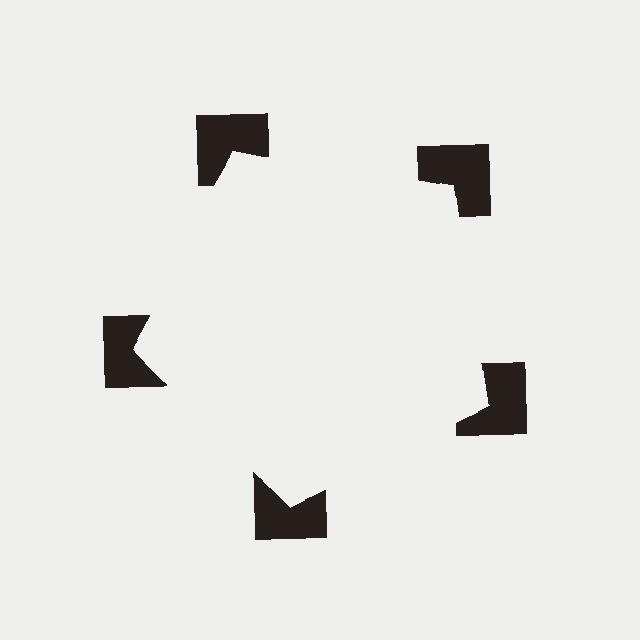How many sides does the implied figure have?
5 sides.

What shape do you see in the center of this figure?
An illusory pentagon — its edges are inferred from the aligned wedge cuts in the notched squares, not physically drawn.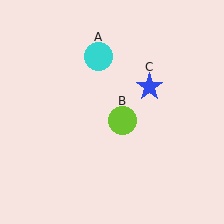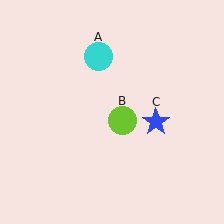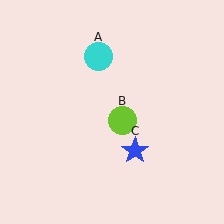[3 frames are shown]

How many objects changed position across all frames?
1 object changed position: blue star (object C).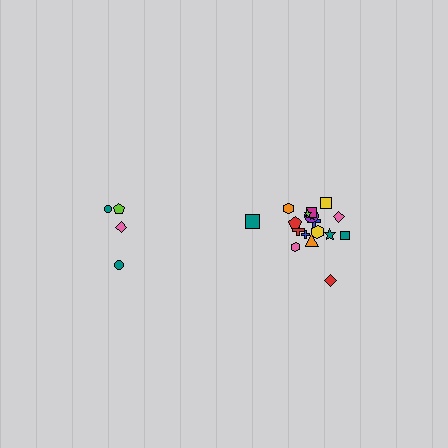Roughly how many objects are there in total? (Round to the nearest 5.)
Roughly 20 objects in total.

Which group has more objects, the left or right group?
The right group.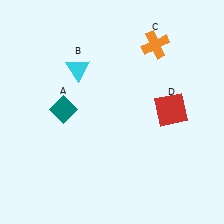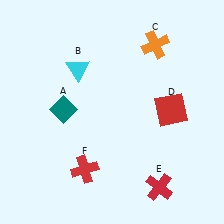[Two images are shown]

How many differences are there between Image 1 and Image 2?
There are 2 differences between the two images.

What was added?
A red cross (E), a red cross (F) were added in Image 2.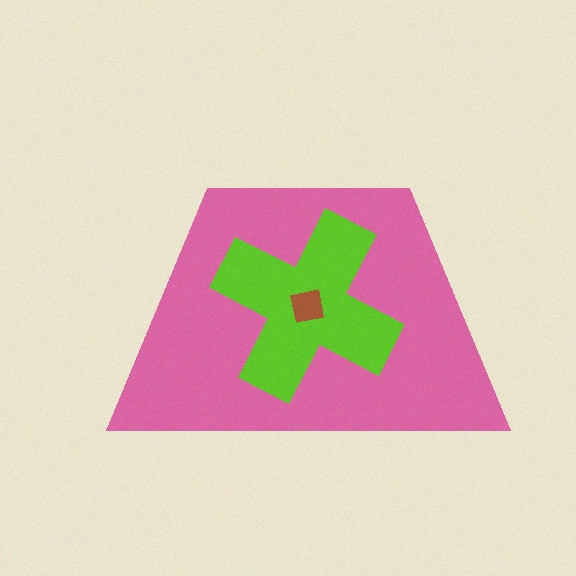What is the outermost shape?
The pink trapezoid.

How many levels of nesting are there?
3.